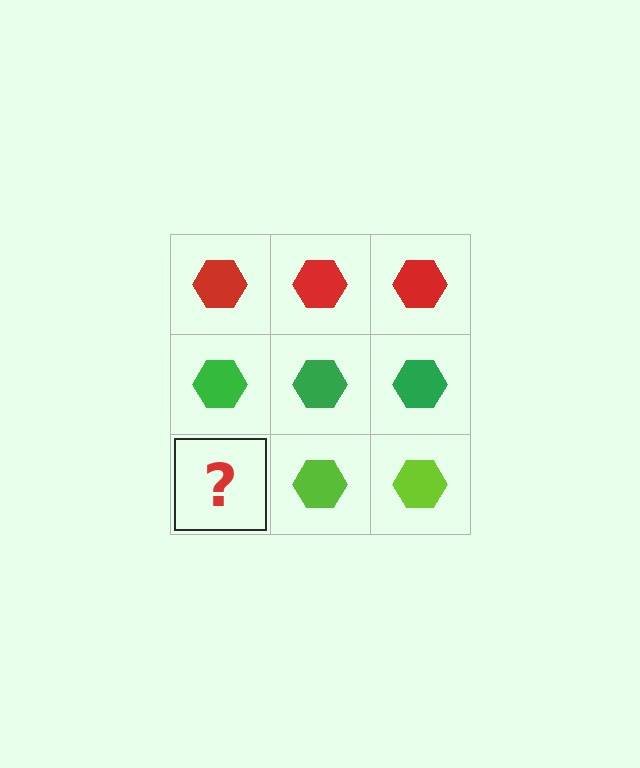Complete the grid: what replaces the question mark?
The question mark should be replaced with a lime hexagon.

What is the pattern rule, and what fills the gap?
The rule is that each row has a consistent color. The gap should be filled with a lime hexagon.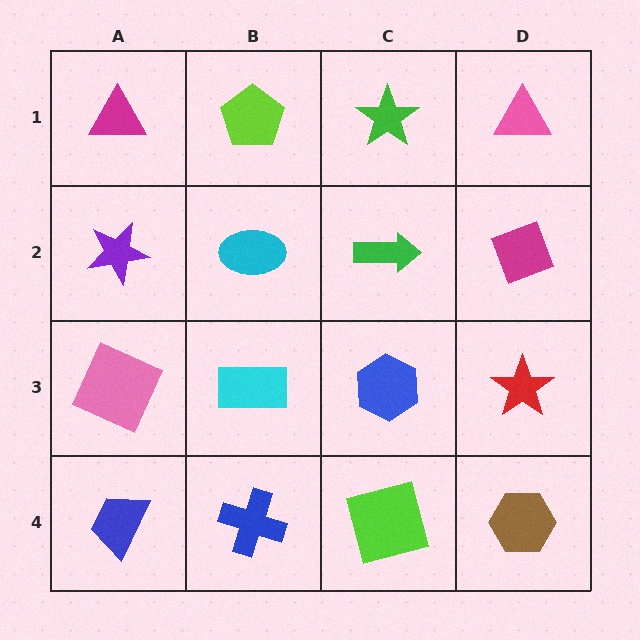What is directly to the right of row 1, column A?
A lime pentagon.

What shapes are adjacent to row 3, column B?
A cyan ellipse (row 2, column B), a blue cross (row 4, column B), a pink square (row 3, column A), a blue hexagon (row 3, column C).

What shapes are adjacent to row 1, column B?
A cyan ellipse (row 2, column B), a magenta triangle (row 1, column A), a green star (row 1, column C).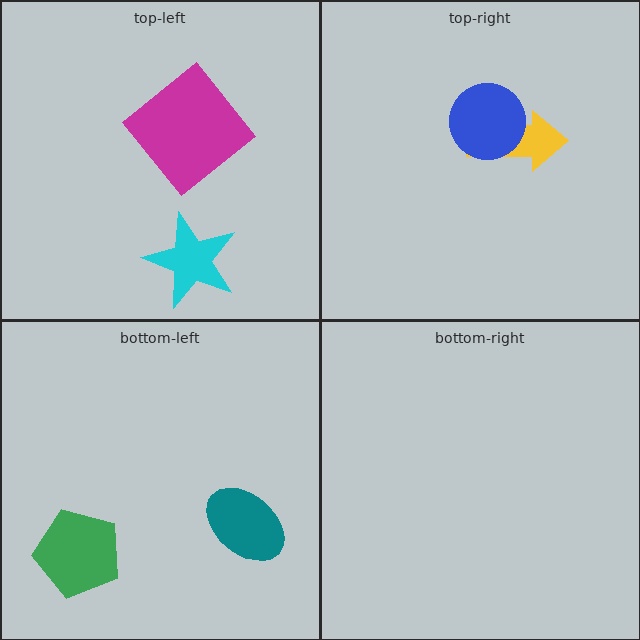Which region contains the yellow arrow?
The top-right region.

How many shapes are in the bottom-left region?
2.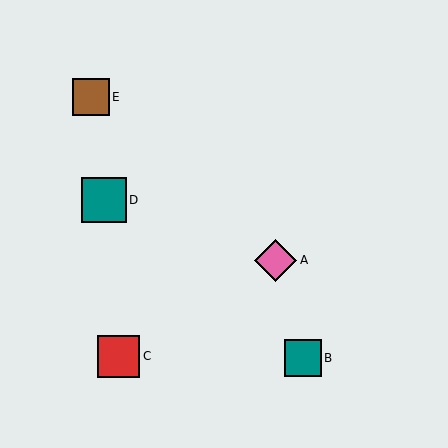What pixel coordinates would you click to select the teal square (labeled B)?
Click at (303, 358) to select the teal square B.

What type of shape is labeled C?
Shape C is a red square.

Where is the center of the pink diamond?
The center of the pink diamond is at (275, 260).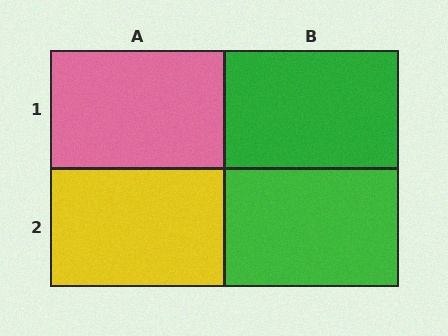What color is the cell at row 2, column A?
Yellow.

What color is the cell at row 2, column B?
Green.